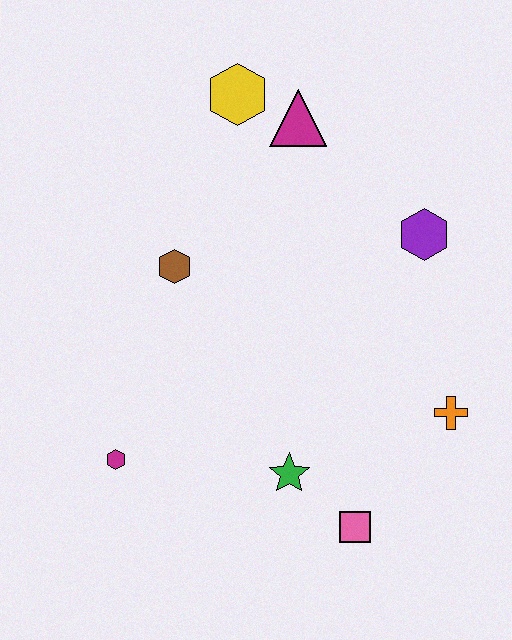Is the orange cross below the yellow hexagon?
Yes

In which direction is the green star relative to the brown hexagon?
The green star is below the brown hexagon.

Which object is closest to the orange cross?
The pink square is closest to the orange cross.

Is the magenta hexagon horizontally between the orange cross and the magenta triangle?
No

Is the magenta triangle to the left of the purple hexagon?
Yes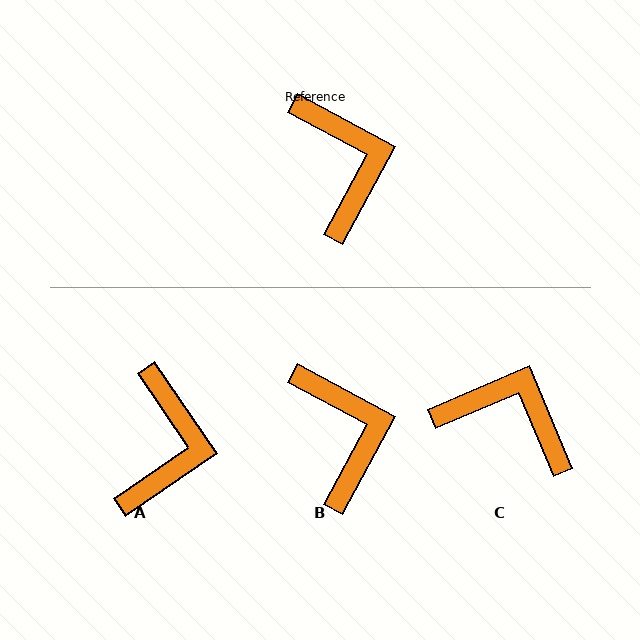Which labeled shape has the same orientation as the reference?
B.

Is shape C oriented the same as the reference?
No, it is off by about 51 degrees.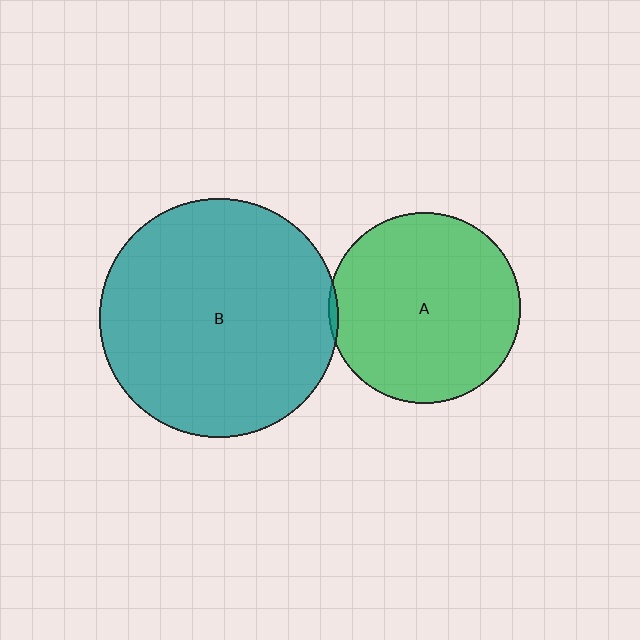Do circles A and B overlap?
Yes.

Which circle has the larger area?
Circle B (teal).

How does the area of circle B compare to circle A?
Approximately 1.6 times.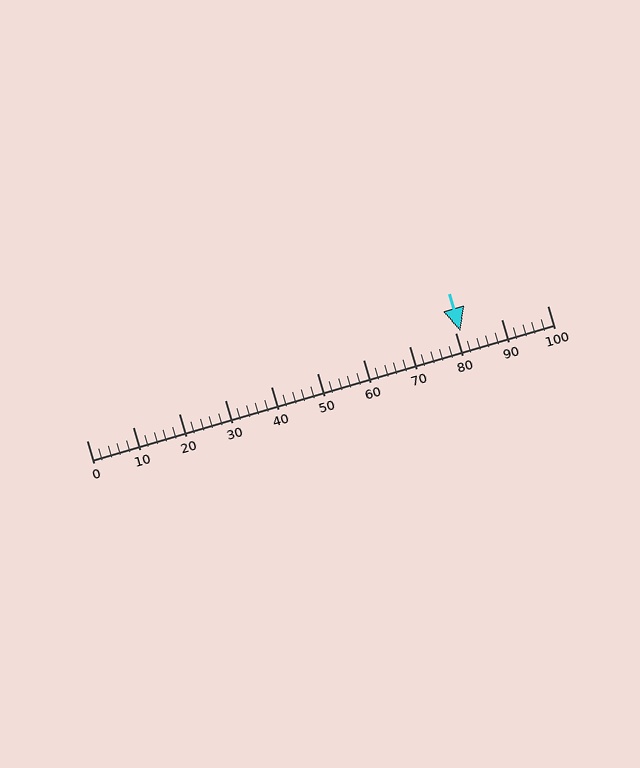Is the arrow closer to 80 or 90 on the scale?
The arrow is closer to 80.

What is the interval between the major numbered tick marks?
The major tick marks are spaced 10 units apart.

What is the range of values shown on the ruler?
The ruler shows values from 0 to 100.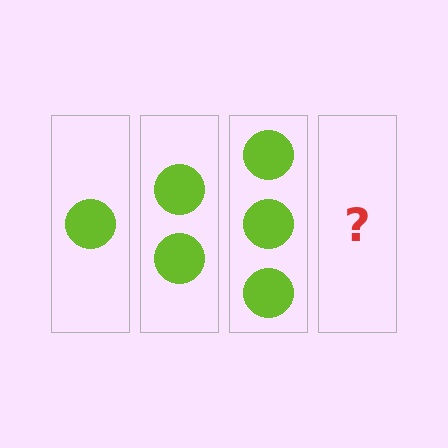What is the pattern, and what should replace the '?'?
The pattern is that each step adds one more circle. The '?' should be 4 circles.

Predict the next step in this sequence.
The next step is 4 circles.